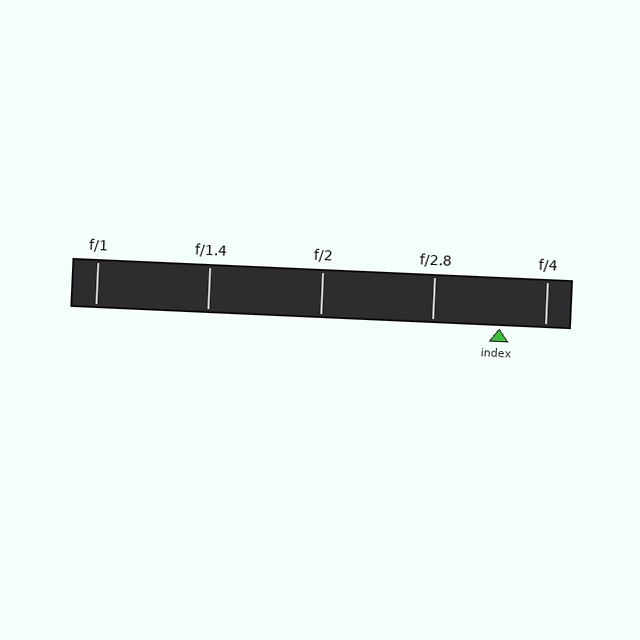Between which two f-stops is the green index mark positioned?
The index mark is between f/2.8 and f/4.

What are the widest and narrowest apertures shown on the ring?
The widest aperture shown is f/1 and the narrowest is f/4.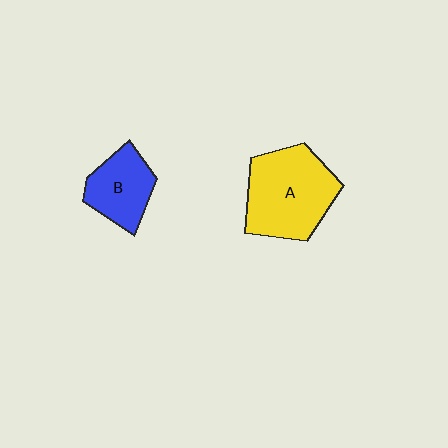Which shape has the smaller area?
Shape B (blue).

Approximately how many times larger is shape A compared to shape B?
Approximately 1.7 times.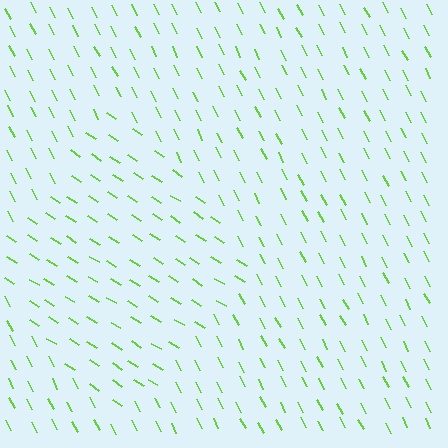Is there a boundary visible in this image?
Yes, there is a texture boundary formed by a change in line orientation.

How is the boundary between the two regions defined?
The boundary is defined purely by a change in line orientation (approximately 30 degrees difference). All lines are the same color and thickness.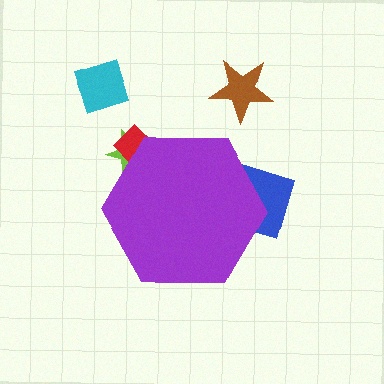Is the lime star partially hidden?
Yes, the lime star is partially hidden behind the purple hexagon.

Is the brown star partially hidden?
No, the brown star is fully visible.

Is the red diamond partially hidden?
Yes, the red diamond is partially hidden behind the purple hexagon.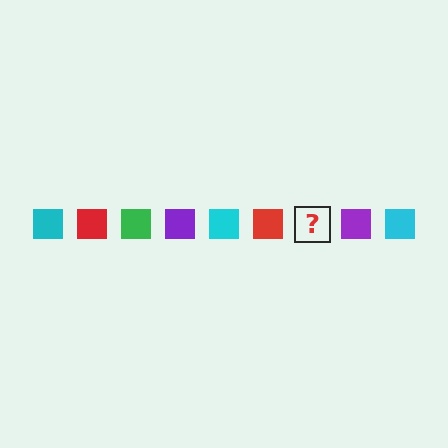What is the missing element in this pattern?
The missing element is a green square.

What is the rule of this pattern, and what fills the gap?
The rule is that the pattern cycles through cyan, red, green, purple squares. The gap should be filled with a green square.